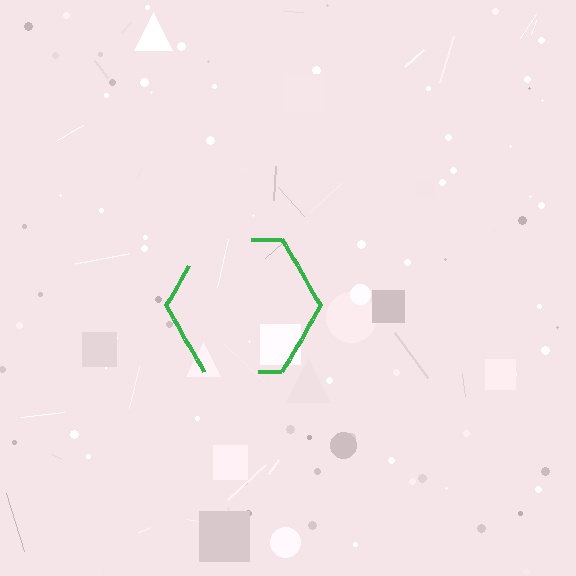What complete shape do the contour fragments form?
The contour fragments form a hexagon.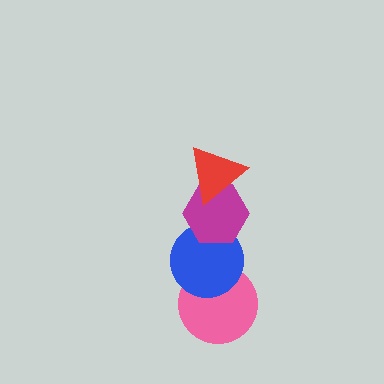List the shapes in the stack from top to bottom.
From top to bottom: the red triangle, the magenta hexagon, the blue circle, the pink circle.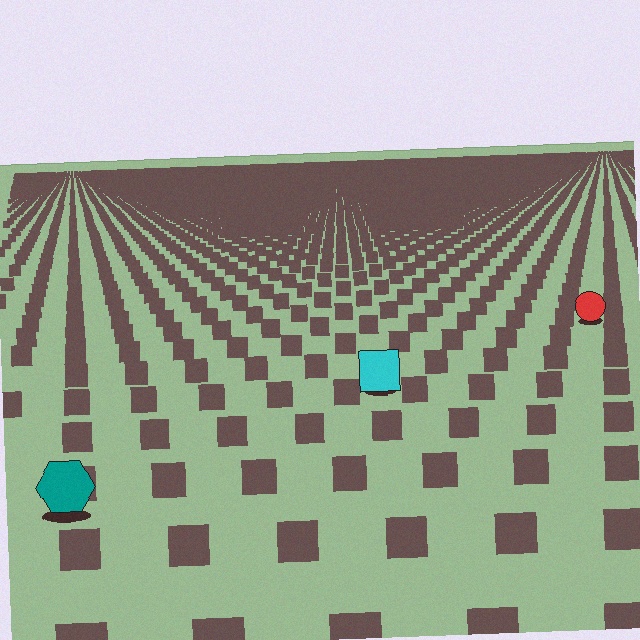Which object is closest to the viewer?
The teal hexagon is closest. The texture marks near it are larger and more spread out.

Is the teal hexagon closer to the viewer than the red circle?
Yes. The teal hexagon is closer — you can tell from the texture gradient: the ground texture is coarser near it.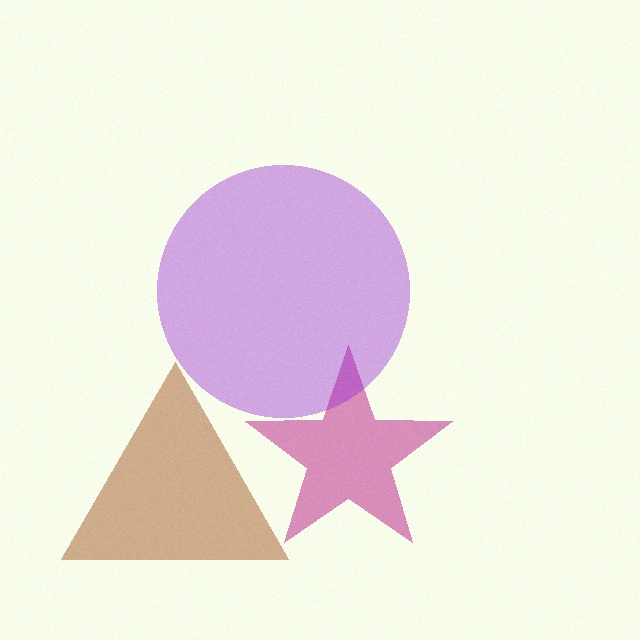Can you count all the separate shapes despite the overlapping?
Yes, there are 3 separate shapes.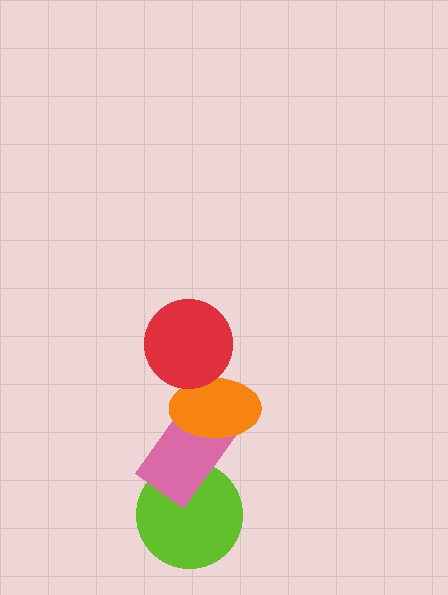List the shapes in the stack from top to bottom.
From top to bottom: the red circle, the orange ellipse, the pink rectangle, the lime circle.